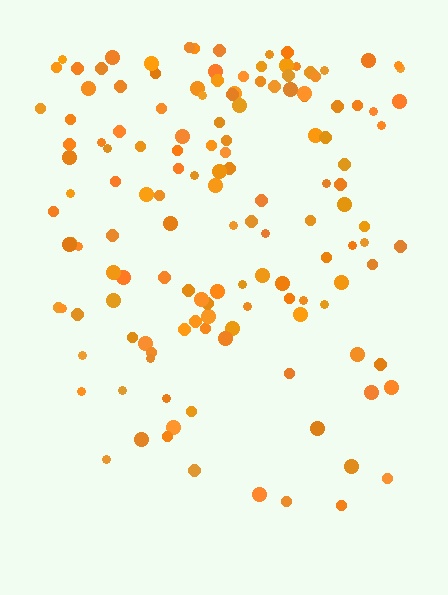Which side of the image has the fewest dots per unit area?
The bottom.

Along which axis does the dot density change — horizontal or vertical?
Vertical.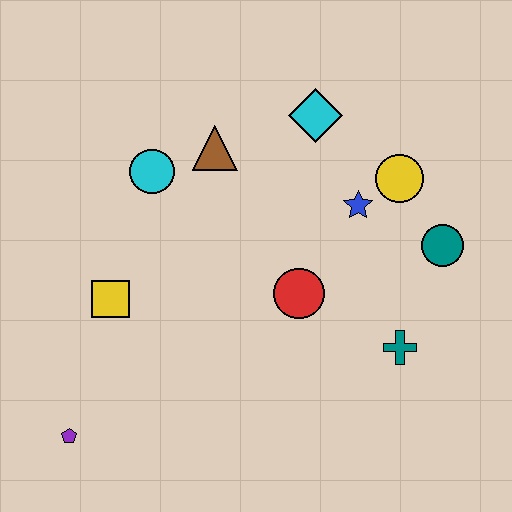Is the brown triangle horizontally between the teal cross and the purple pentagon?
Yes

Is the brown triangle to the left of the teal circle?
Yes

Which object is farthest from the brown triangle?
The purple pentagon is farthest from the brown triangle.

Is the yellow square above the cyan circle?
No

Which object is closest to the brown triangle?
The cyan circle is closest to the brown triangle.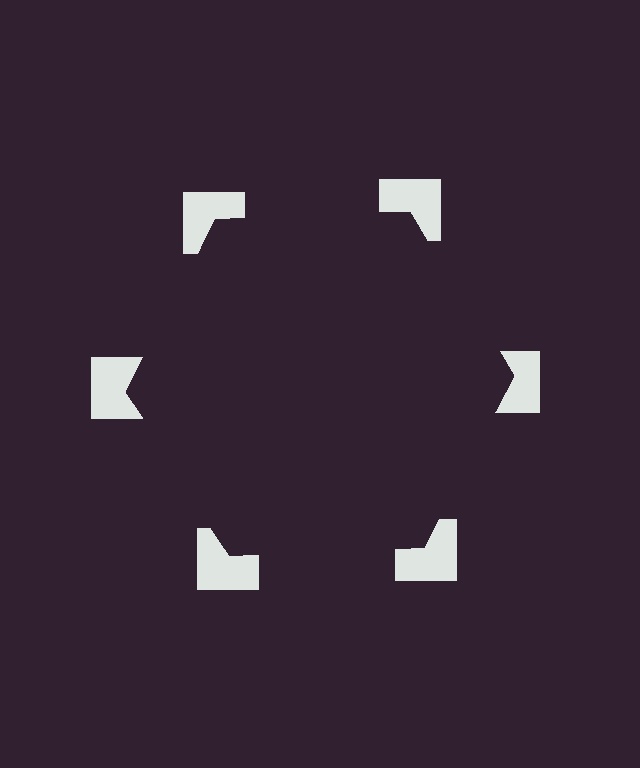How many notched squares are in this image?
There are 6 — one at each vertex of the illusory hexagon.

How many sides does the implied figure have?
6 sides.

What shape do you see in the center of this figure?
An illusory hexagon — its edges are inferred from the aligned wedge cuts in the notched squares, not physically drawn.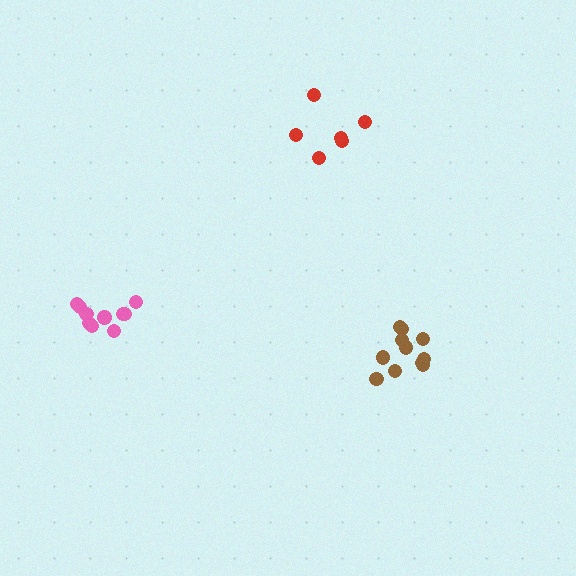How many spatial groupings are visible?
There are 3 spatial groupings.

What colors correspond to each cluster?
The clusters are colored: pink, brown, red.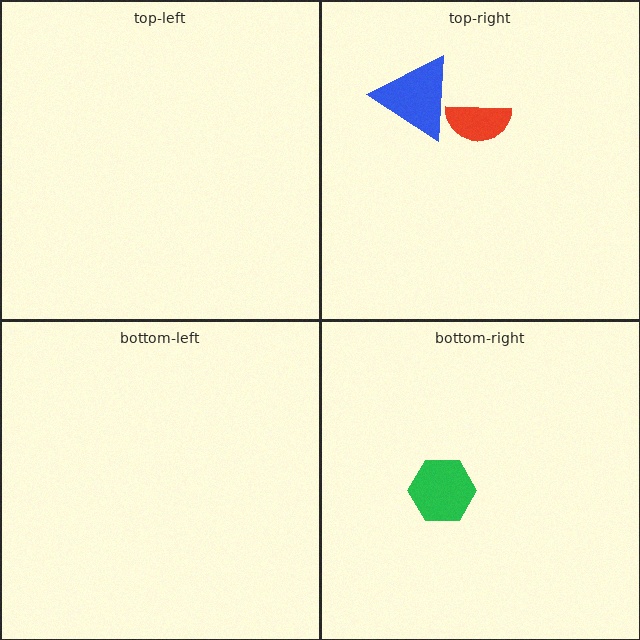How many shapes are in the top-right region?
2.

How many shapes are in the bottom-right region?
1.